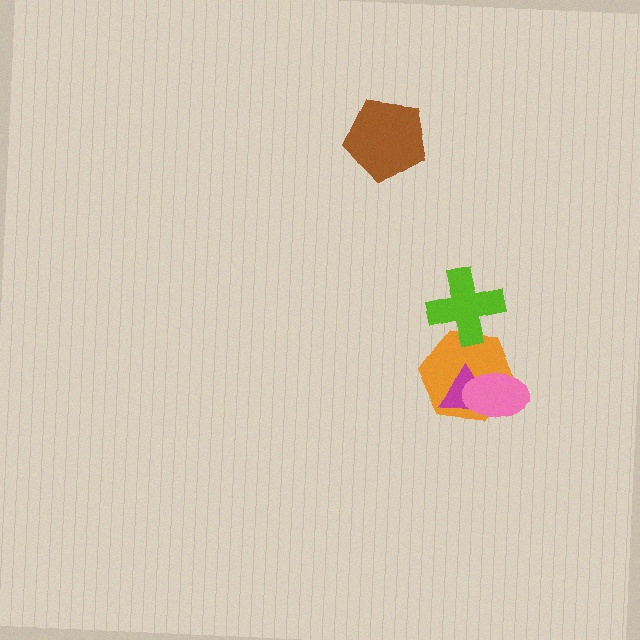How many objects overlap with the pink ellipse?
2 objects overlap with the pink ellipse.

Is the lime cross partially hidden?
No, no other shape covers it.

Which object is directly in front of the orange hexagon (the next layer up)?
The magenta triangle is directly in front of the orange hexagon.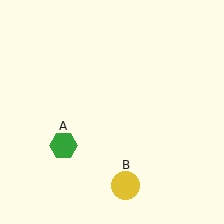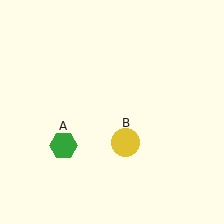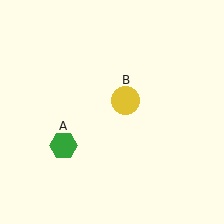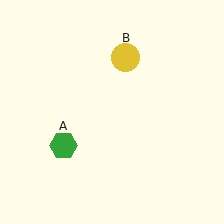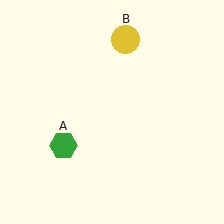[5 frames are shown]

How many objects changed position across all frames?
1 object changed position: yellow circle (object B).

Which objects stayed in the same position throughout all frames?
Green hexagon (object A) remained stationary.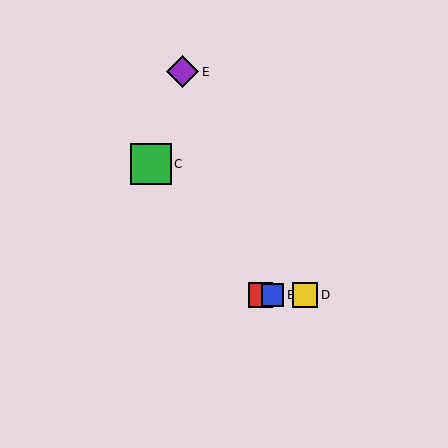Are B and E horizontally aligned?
No, B is at y≈295 and E is at y≈72.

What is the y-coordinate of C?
Object C is at y≈164.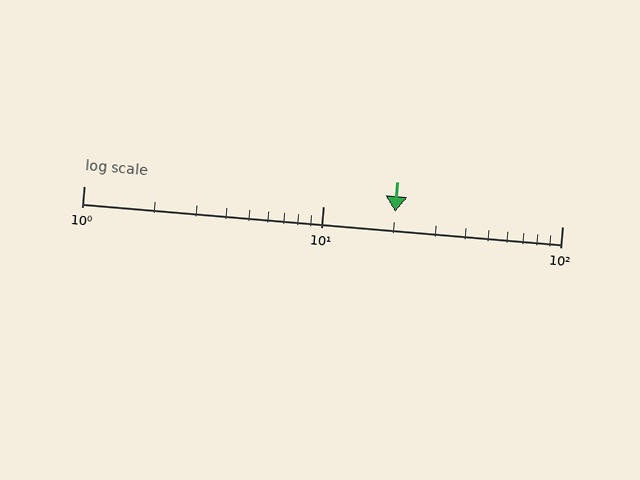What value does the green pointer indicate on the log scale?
The pointer indicates approximately 20.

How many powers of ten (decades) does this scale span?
The scale spans 2 decades, from 1 to 100.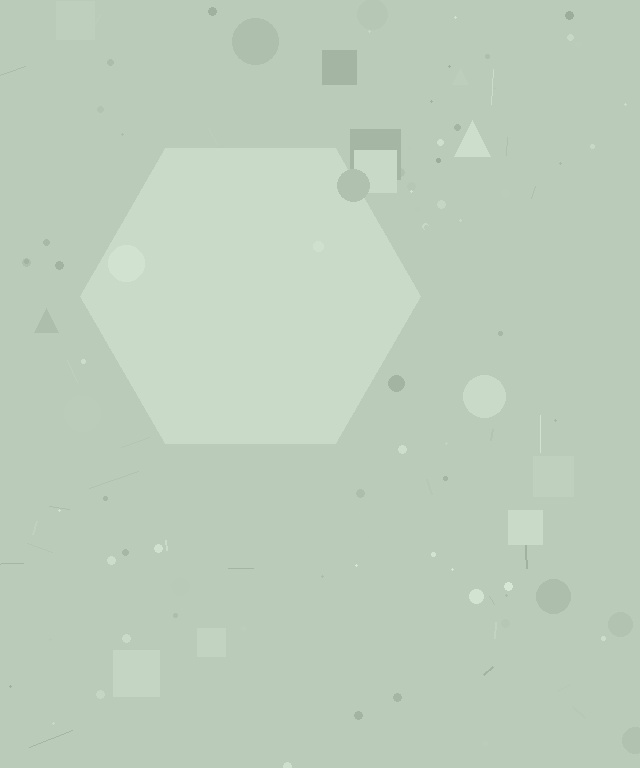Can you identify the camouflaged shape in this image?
The camouflaged shape is a hexagon.